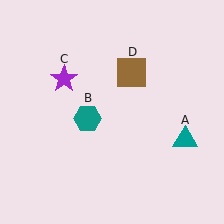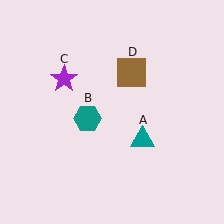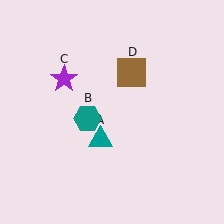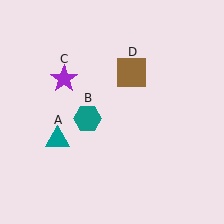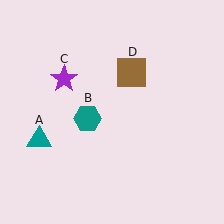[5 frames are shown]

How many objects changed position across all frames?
1 object changed position: teal triangle (object A).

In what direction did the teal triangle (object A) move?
The teal triangle (object A) moved left.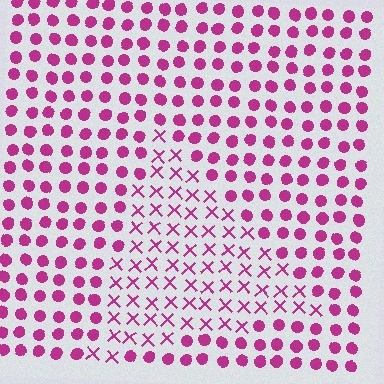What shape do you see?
I see a triangle.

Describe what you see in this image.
The image is filled with small magenta elements arranged in a uniform grid. A triangle-shaped region contains X marks, while the surrounding area contains circles. The boundary is defined purely by the change in element shape.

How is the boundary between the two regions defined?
The boundary is defined by a change in element shape: X marks inside vs. circles outside. All elements share the same color and spacing.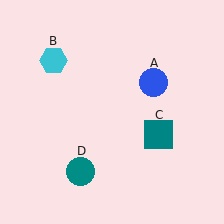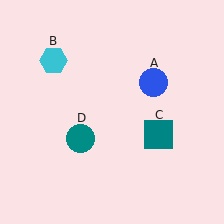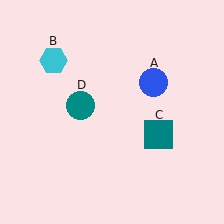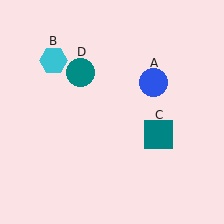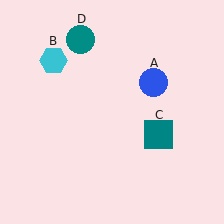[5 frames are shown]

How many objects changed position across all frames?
1 object changed position: teal circle (object D).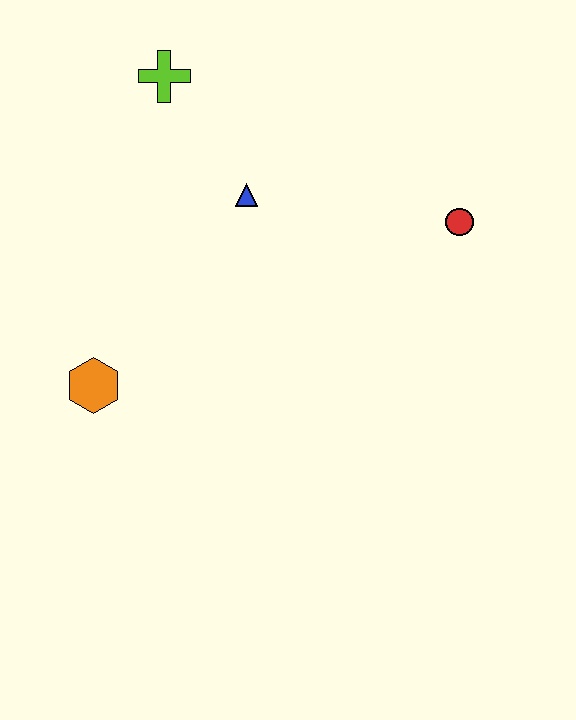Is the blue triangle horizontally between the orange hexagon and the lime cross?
No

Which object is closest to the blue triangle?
The lime cross is closest to the blue triangle.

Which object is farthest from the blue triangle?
The orange hexagon is farthest from the blue triangle.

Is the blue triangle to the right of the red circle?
No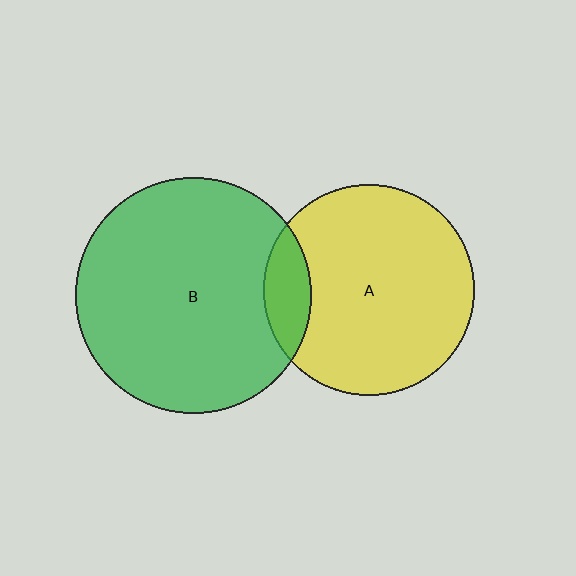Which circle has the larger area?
Circle B (green).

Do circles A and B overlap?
Yes.